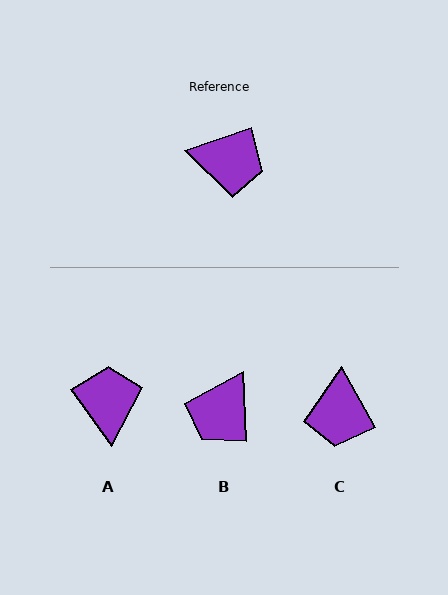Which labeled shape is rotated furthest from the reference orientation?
A, about 107 degrees away.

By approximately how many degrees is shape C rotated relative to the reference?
Approximately 80 degrees clockwise.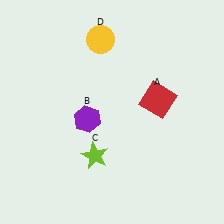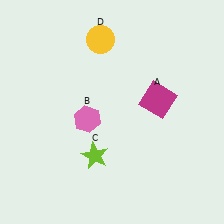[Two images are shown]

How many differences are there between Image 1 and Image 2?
There are 2 differences between the two images.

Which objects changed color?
A changed from red to magenta. B changed from purple to pink.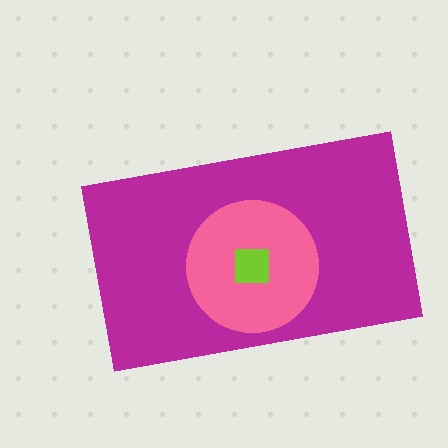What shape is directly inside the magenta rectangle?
The pink circle.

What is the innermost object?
The lime square.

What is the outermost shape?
The magenta rectangle.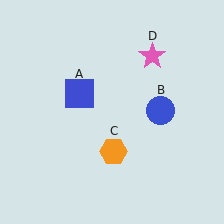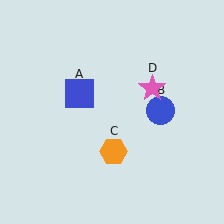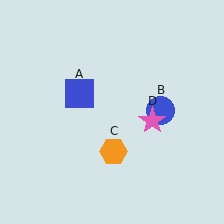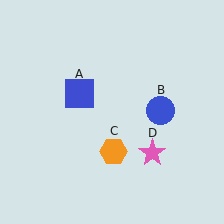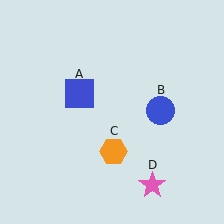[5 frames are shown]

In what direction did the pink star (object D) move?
The pink star (object D) moved down.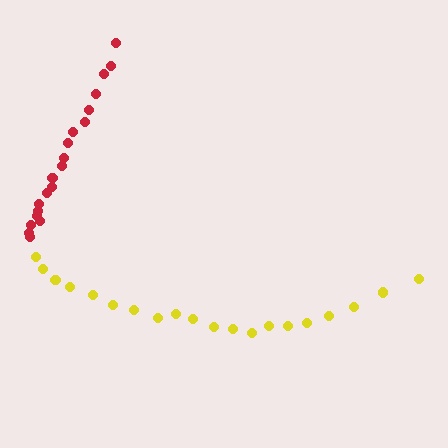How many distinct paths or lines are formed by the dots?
There are 2 distinct paths.